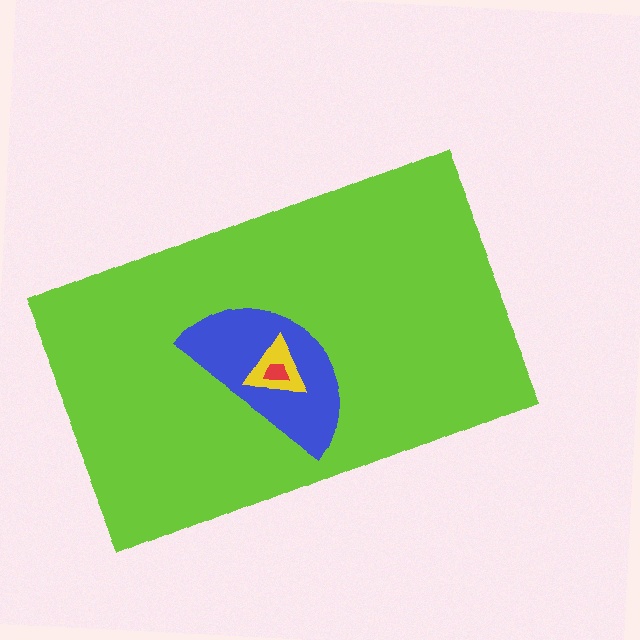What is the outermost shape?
The lime rectangle.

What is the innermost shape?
The red trapezoid.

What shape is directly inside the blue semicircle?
The yellow triangle.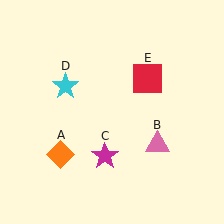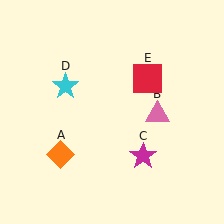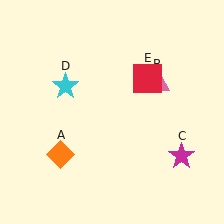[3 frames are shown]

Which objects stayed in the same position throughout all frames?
Orange diamond (object A) and cyan star (object D) and red square (object E) remained stationary.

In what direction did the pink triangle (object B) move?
The pink triangle (object B) moved up.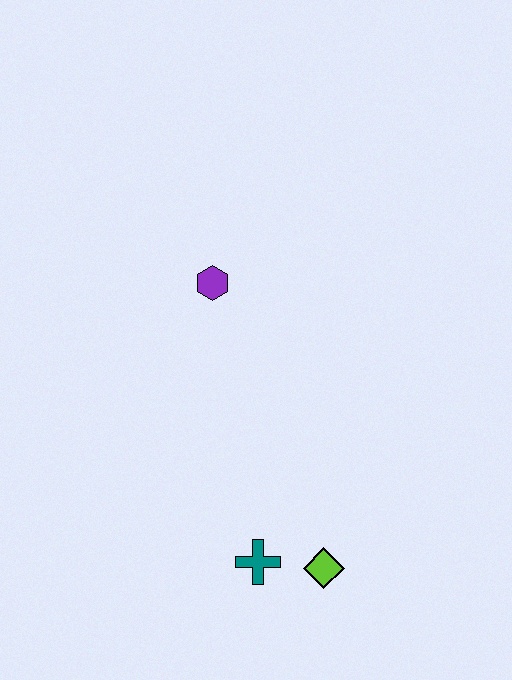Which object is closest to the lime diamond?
The teal cross is closest to the lime diamond.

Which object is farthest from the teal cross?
The purple hexagon is farthest from the teal cross.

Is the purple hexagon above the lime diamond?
Yes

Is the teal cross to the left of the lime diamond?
Yes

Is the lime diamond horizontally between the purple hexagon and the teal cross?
No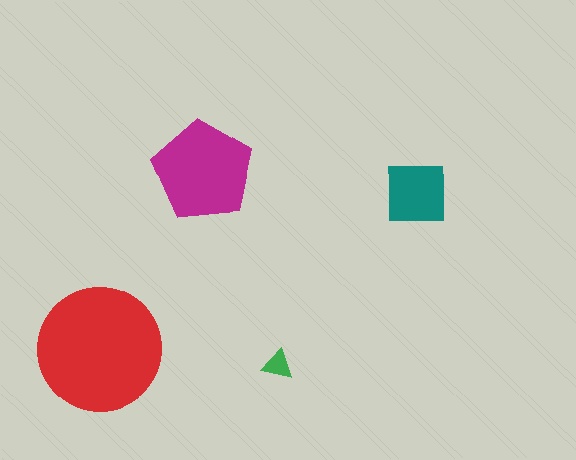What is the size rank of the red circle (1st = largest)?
1st.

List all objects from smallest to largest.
The green triangle, the teal square, the magenta pentagon, the red circle.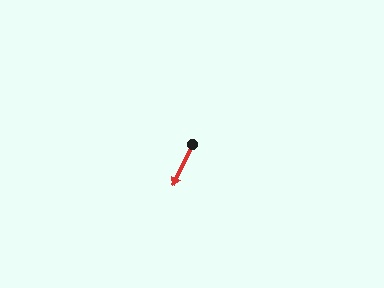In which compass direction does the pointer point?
Southwest.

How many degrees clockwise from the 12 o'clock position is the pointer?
Approximately 205 degrees.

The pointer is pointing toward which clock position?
Roughly 7 o'clock.